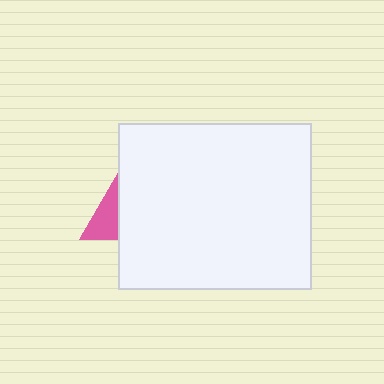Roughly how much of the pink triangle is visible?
A small part of it is visible (roughly 33%).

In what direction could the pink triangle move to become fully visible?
The pink triangle could move left. That would shift it out from behind the white rectangle entirely.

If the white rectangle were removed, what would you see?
You would see the complete pink triangle.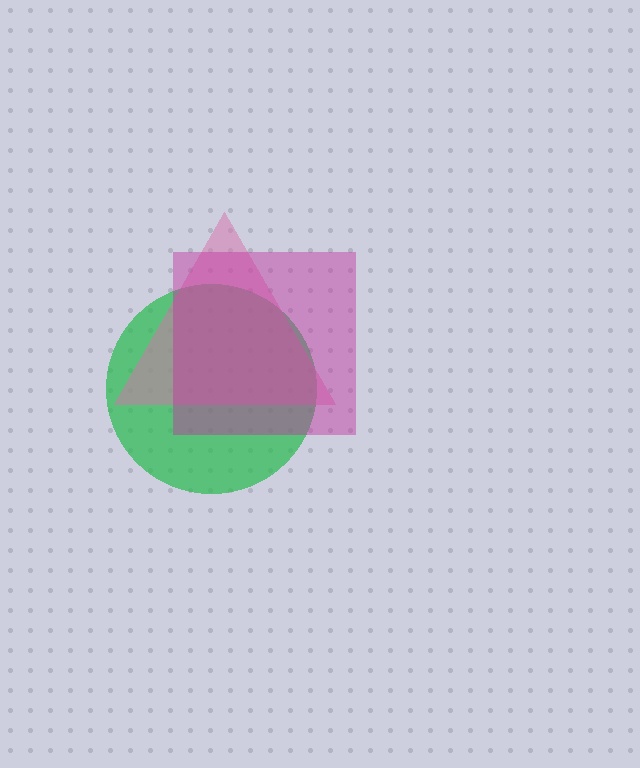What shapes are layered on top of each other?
The layered shapes are: a green circle, a pink triangle, a magenta square.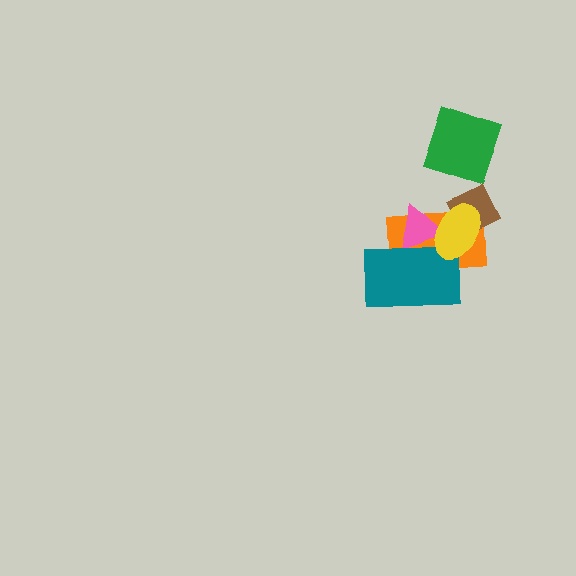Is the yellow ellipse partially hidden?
No, no other shape covers it.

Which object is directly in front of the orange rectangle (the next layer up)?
The pink triangle is directly in front of the orange rectangle.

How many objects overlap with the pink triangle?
3 objects overlap with the pink triangle.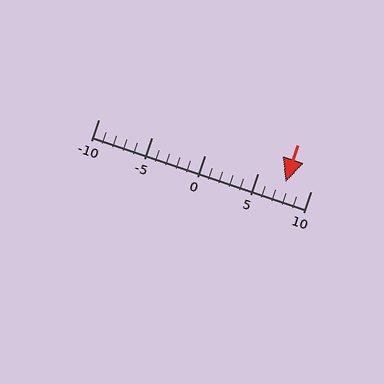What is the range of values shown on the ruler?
The ruler shows values from -10 to 10.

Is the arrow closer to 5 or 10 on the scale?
The arrow is closer to 10.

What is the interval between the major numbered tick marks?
The major tick marks are spaced 5 units apart.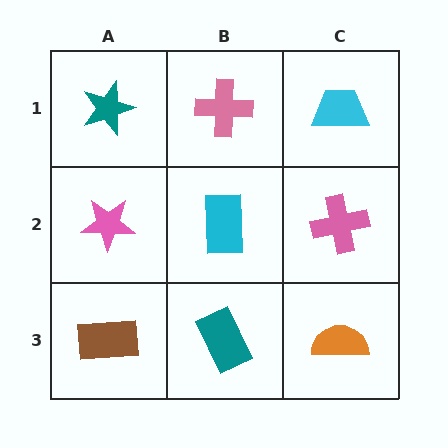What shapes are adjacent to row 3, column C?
A pink cross (row 2, column C), a teal rectangle (row 3, column B).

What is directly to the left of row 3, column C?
A teal rectangle.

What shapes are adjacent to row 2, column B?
A pink cross (row 1, column B), a teal rectangle (row 3, column B), a pink star (row 2, column A), a pink cross (row 2, column C).